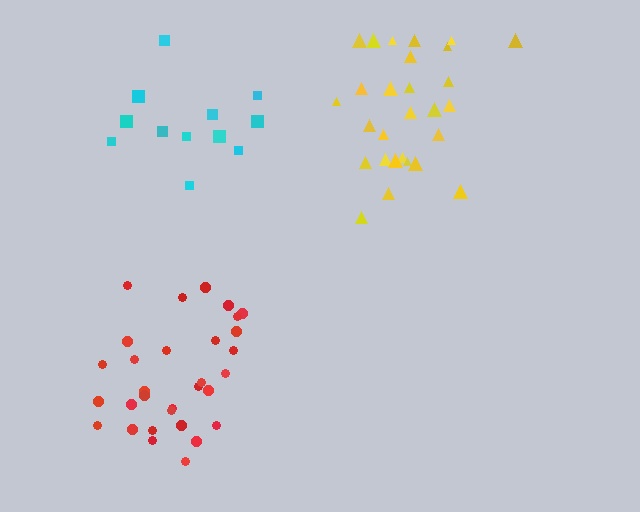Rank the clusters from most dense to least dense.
yellow, red, cyan.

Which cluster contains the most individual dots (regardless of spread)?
Red (31).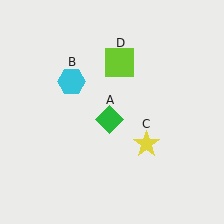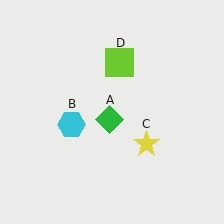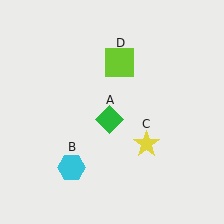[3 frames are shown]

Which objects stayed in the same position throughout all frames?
Green diamond (object A) and yellow star (object C) and lime square (object D) remained stationary.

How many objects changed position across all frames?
1 object changed position: cyan hexagon (object B).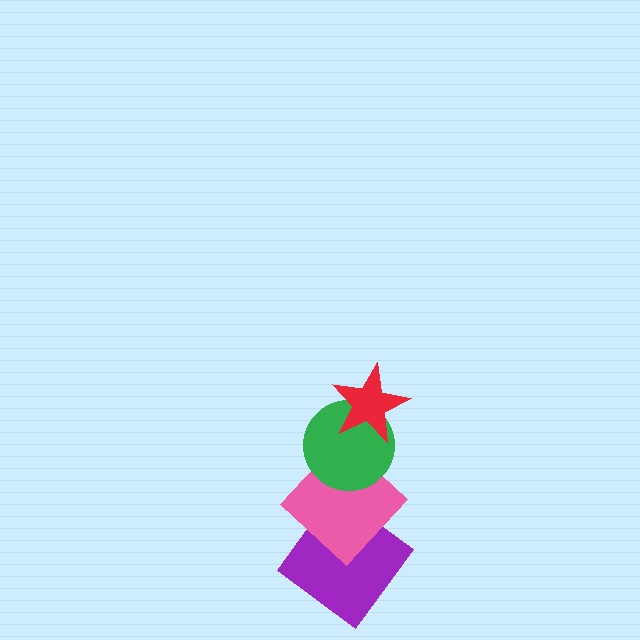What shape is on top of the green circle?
The red star is on top of the green circle.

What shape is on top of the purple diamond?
The pink diamond is on top of the purple diamond.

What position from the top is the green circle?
The green circle is 2nd from the top.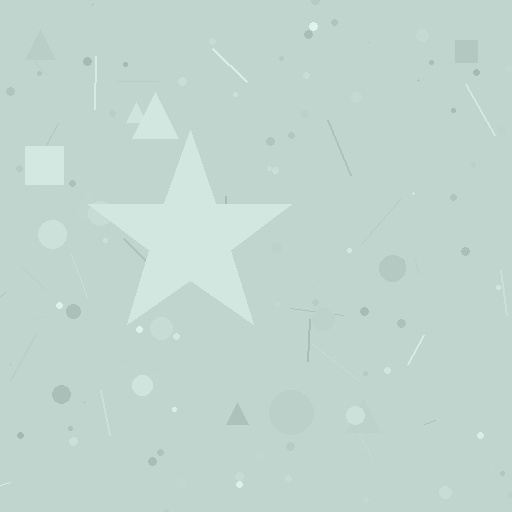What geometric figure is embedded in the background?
A star is embedded in the background.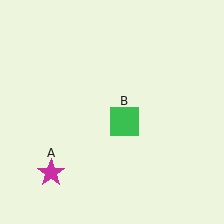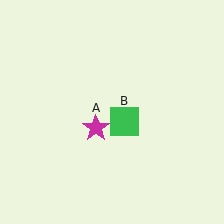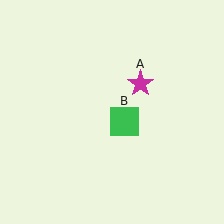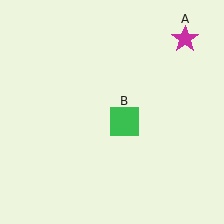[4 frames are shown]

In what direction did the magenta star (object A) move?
The magenta star (object A) moved up and to the right.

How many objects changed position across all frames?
1 object changed position: magenta star (object A).